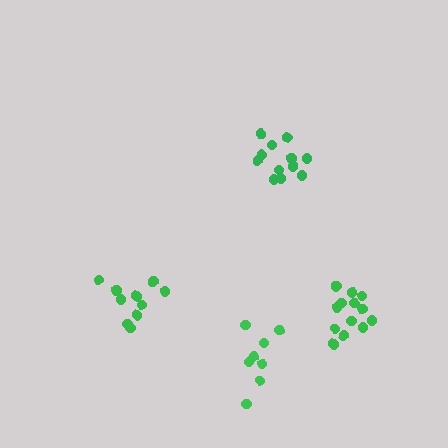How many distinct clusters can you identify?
There are 4 distinct clusters.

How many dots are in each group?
Group 1: 13 dots, Group 2: 12 dots, Group 3: 10 dots, Group 4: 9 dots (44 total).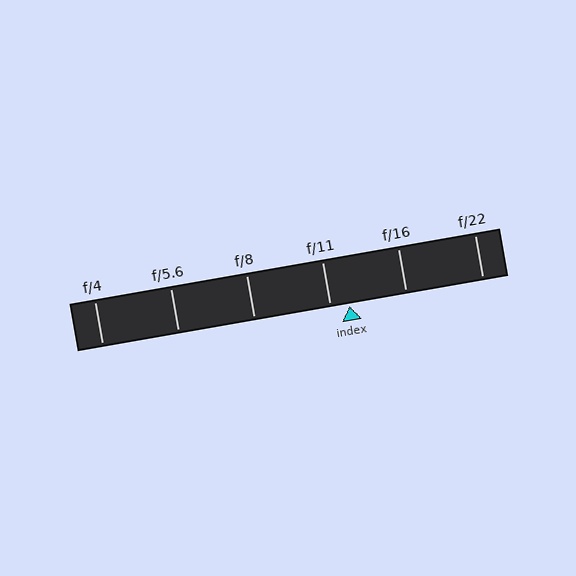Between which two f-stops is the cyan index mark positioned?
The index mark is between f/11 and f/16.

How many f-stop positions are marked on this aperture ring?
There are 6 f-stop positions marked.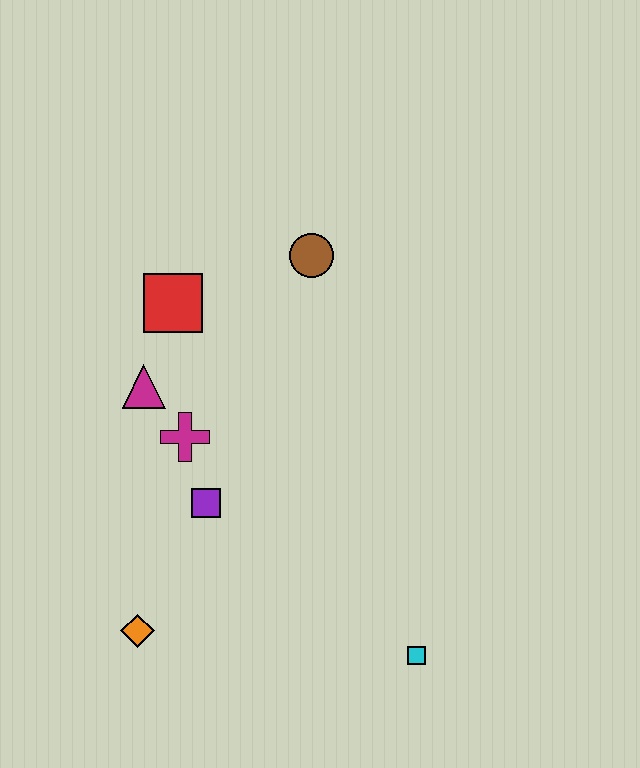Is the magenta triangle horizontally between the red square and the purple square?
No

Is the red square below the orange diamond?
No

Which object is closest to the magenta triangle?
The magenta cross is closest to the magenta triangle.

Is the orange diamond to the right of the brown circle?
No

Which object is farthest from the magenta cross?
The cyan square is farthest from the magenta cross.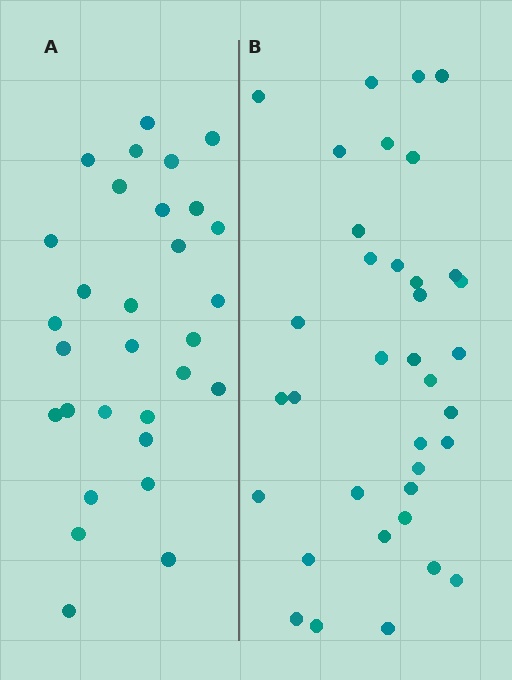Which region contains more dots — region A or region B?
Region B (the right region) has more dots.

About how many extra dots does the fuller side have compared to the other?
Region B has about 6 more dots than region A.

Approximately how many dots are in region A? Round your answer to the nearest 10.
About 30 dots.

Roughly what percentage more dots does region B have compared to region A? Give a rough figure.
About 20% more.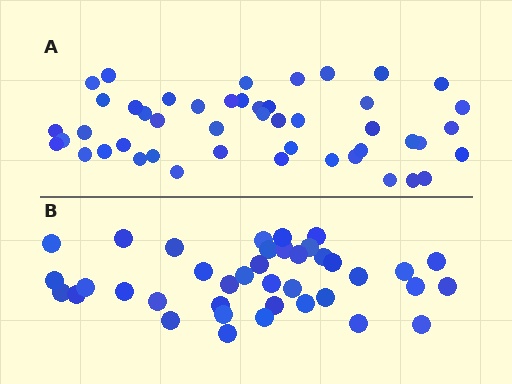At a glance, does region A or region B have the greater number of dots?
Region A (the top region) has more dots.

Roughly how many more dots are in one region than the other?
Region A has roughly 8 or so more dots than region B.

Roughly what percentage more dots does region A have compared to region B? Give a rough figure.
About 20% more.